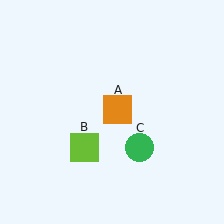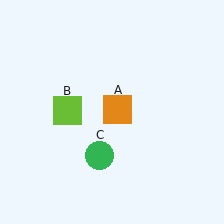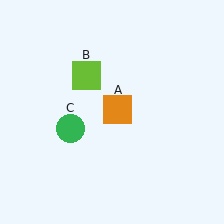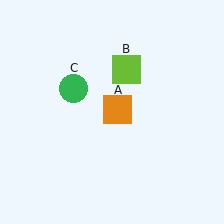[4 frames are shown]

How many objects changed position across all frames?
2 objects changed position: lime square (object B), green circle (object C).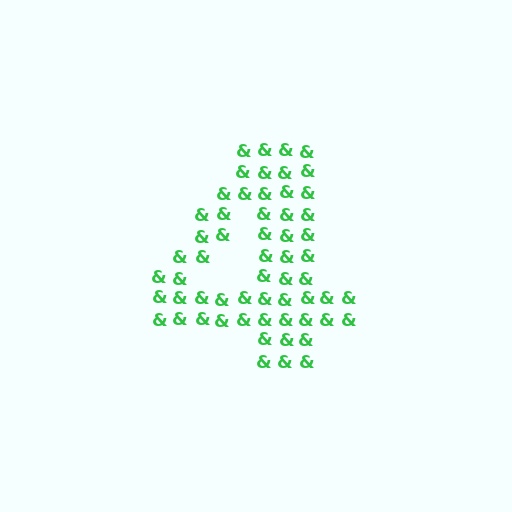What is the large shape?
The large shape is the digit 4.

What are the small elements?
The small elements are ampersands.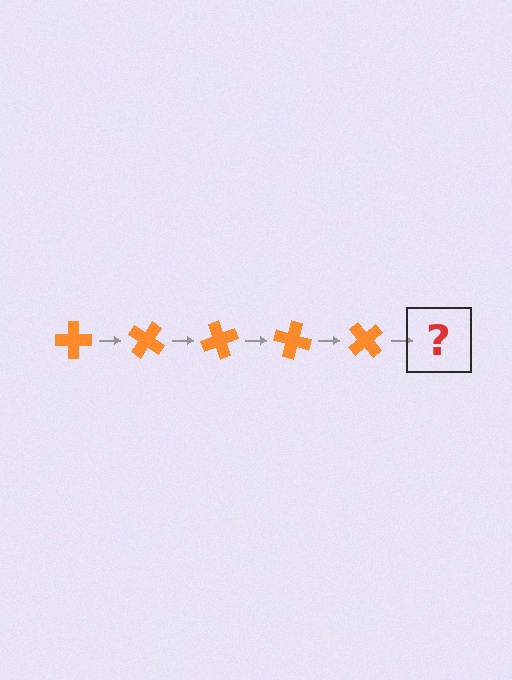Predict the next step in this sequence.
The next step is an orange cross rotated 175 degrees.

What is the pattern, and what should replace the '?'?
The pattern is that the cross rotates 35 degrees each step. The '?' should be an orange cross rotated 175 degrees.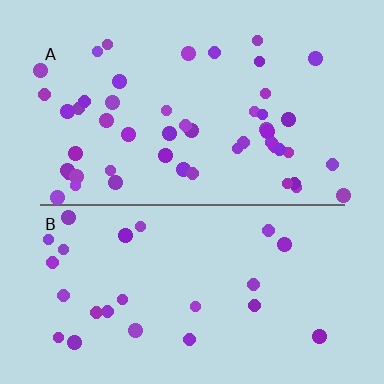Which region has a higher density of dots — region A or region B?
A (the top).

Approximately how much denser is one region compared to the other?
Approximately 2.0× — region A over region B.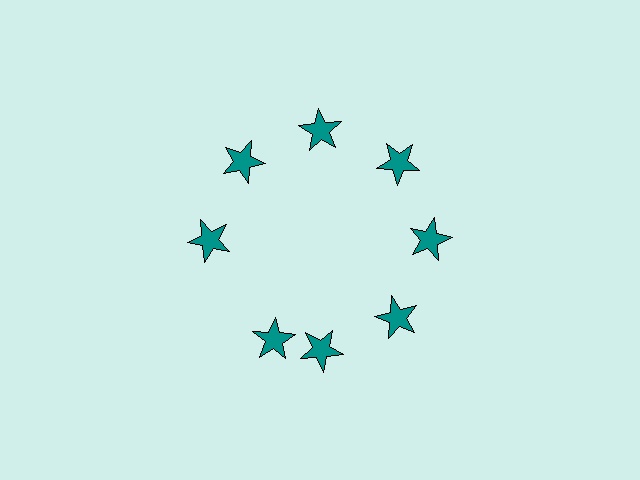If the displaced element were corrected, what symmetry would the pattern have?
It would have 8-fold rotational symmetry — the pattern would map onto itself every 45 degrees.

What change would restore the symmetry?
The symmetry would be restored by rotating it back into even spacing with its neighbors so that all 8 stars sit at equal angles and equal distance from the center.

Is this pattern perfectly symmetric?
No. The 8 teal stars are arranged in a ring, but one element near the 8 o'clock position is rotated out of alignment along the ring, breaking the 8-fold rotational symmetry.